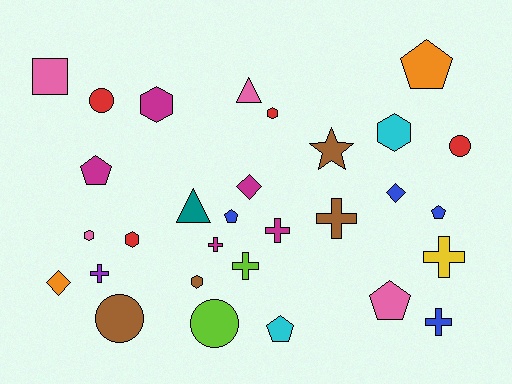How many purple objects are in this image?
There is 1 purple object.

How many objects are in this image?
There are 30 objects.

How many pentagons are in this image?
There are 6 pentagons.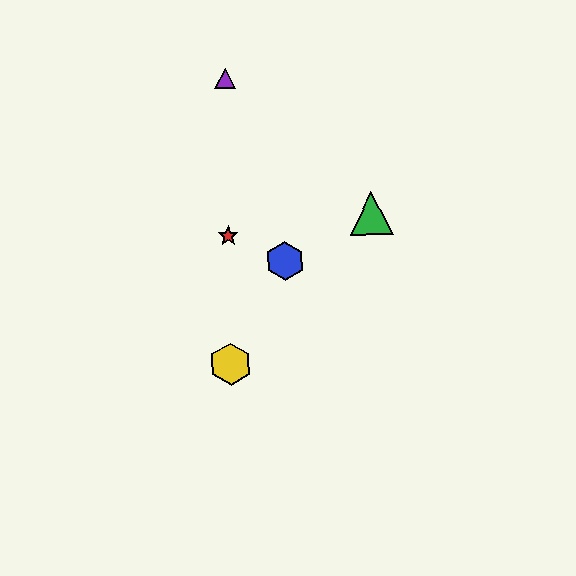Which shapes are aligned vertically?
The red star, the yellow hexagon, the purple triangle are aligned vertically.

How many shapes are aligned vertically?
3 shapes (the red star, the yellow hexagon, the purple triangle) are aligned vertically.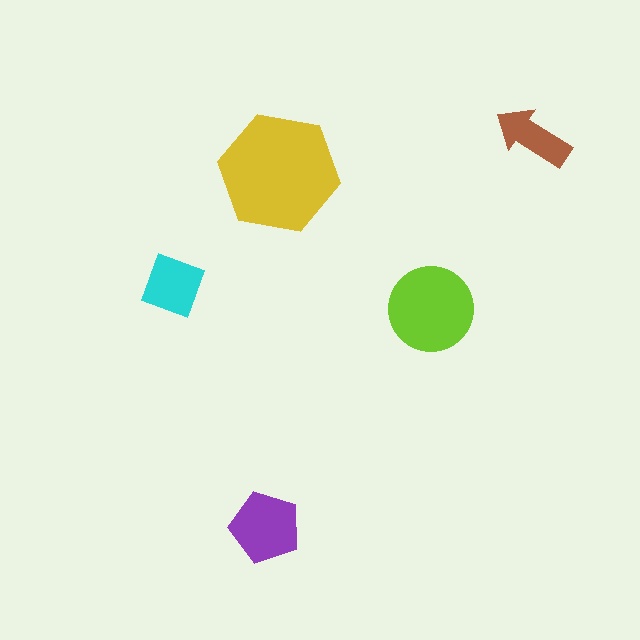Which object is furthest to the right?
The brown arrow is rightmost.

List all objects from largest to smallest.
The yellow hexagon, the lime circle, the purple pentagon, the cyan diamond, the brown arrow.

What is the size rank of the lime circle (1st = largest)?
2nd.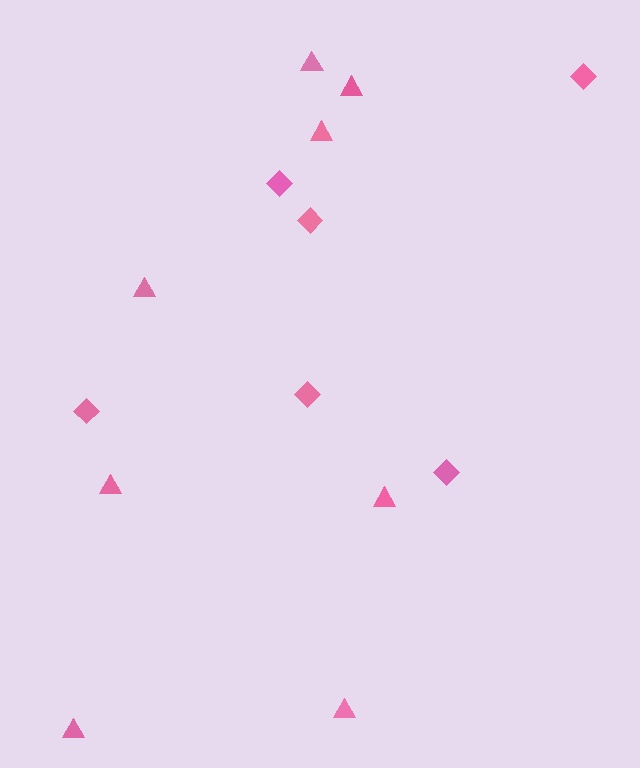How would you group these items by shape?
There are 2 groups: one group of triangles (8) and one group of diamonds (6).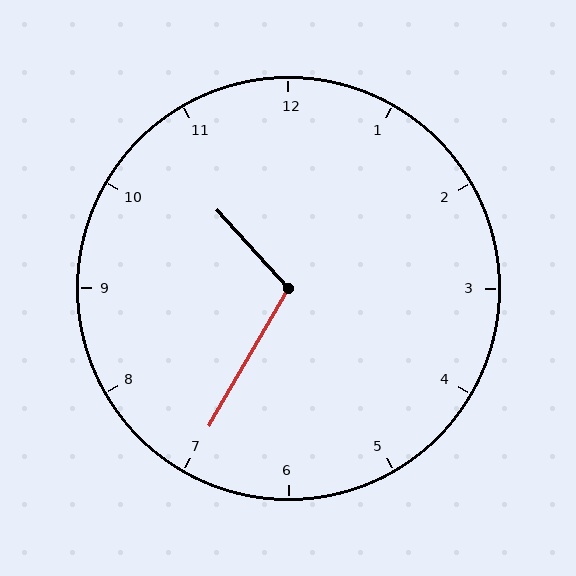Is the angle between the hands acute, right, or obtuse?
It is obtuse.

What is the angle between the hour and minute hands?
Approximately 108 degrees.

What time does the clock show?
10:35.